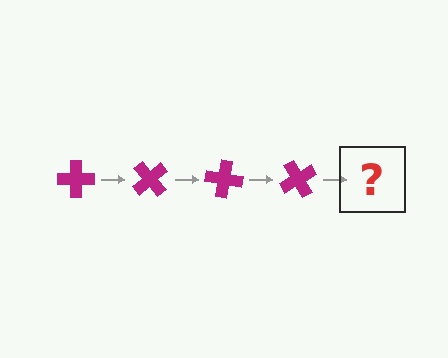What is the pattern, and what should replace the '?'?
The pattern is that the cross rotates 50 degrees each step. The '?' should be a magenta cross rotated 200 degrees.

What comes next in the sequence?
The next element should be a magenta cross rotated 200 degrees.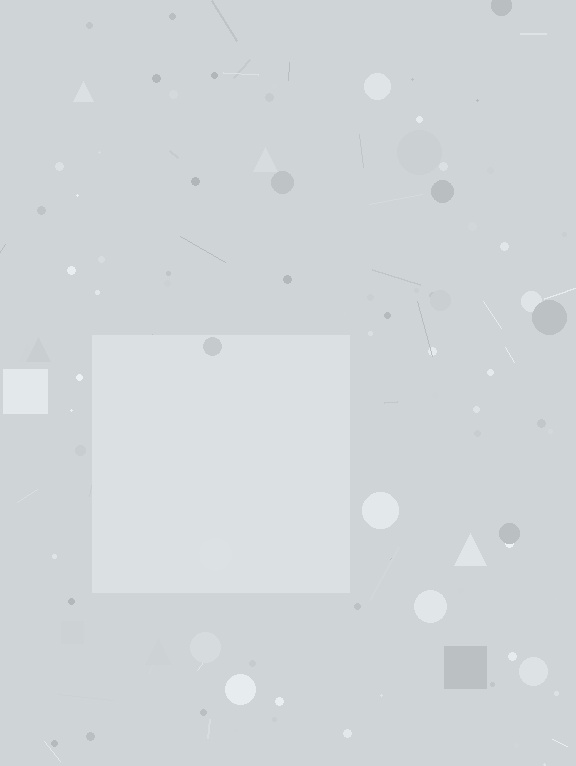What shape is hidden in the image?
A square is hidden in the image.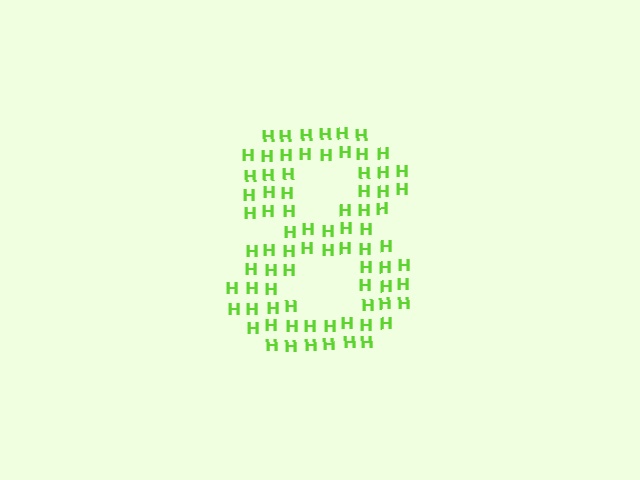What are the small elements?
The small elements are letter H's.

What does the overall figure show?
The overall figure shows the digit 8.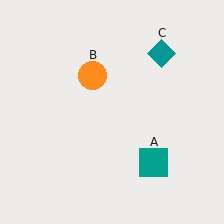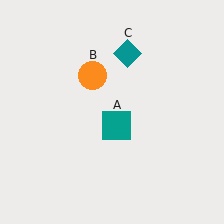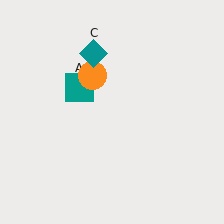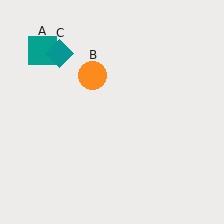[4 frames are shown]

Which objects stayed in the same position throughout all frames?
Orange circle (object B) remained stationary.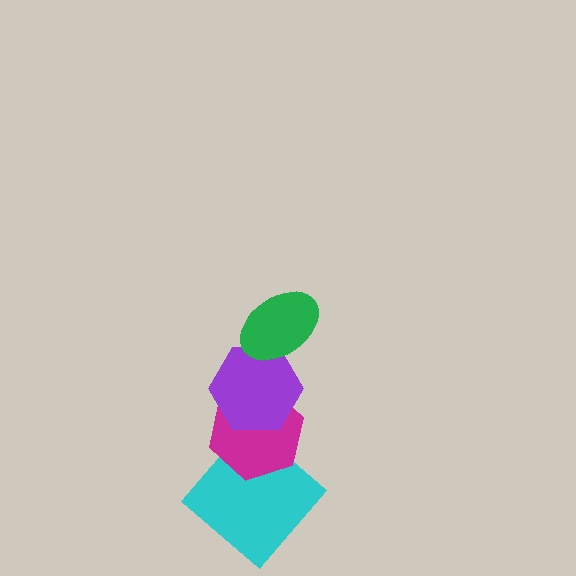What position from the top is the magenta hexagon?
The magenta hexagon is 3rd from the top.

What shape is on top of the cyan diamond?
The magenta hexagon is on top of the cyan diamond.